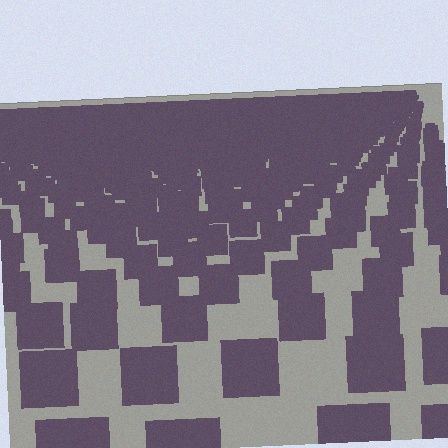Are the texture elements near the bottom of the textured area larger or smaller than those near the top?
Larger. Near the bottom, elements are closer to the viewer and appear at a bigger on-screen size.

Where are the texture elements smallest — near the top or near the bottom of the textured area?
Near the top.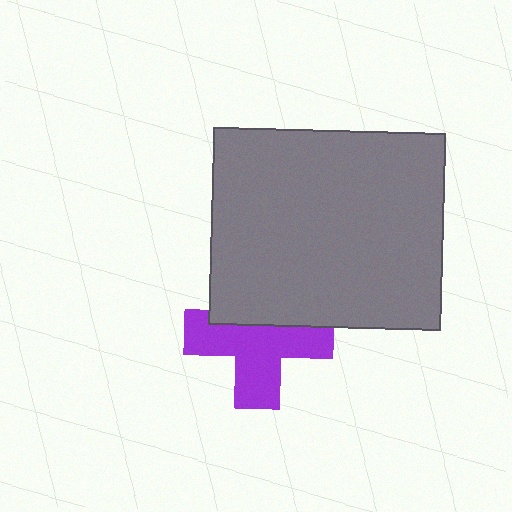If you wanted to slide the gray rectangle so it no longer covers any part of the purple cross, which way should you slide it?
Slide it up — that is the most direct way to separate the two shapes.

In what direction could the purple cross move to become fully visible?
The purple cross could move down. That would shift it out from behind the gray rectangle entirely.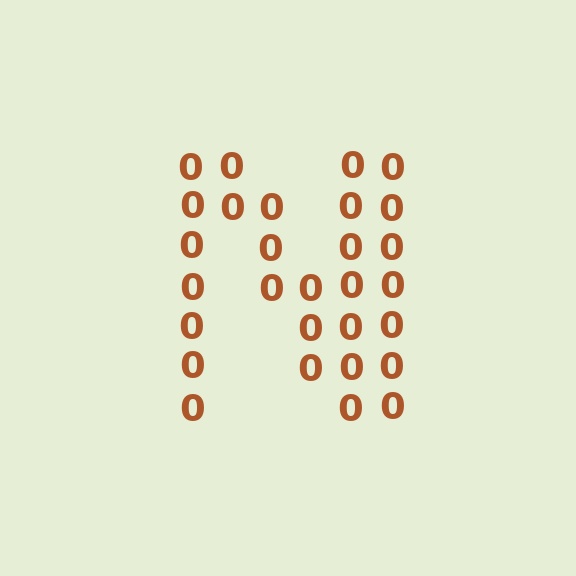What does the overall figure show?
The overall figure shows the letter N.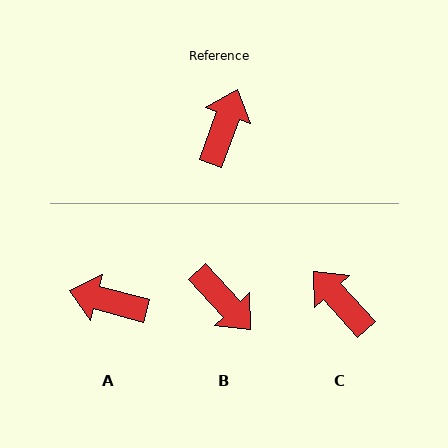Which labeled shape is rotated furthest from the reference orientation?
B, about 117 degrees away.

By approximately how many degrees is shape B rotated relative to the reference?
Approximately 117 degrees clockwise.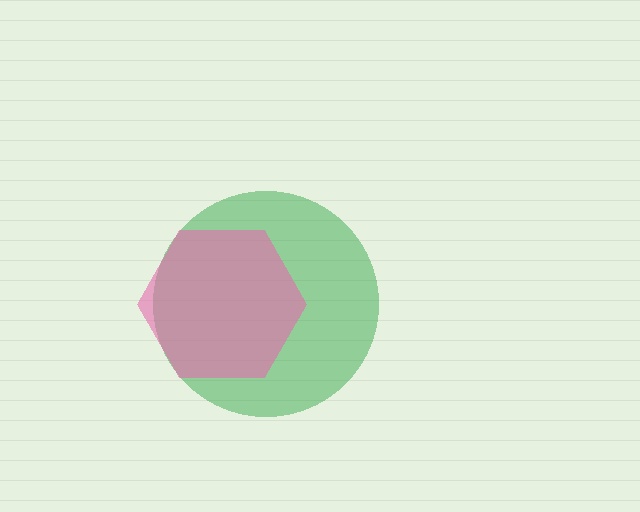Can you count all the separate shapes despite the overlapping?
Yes, there are 2 separate shapes.